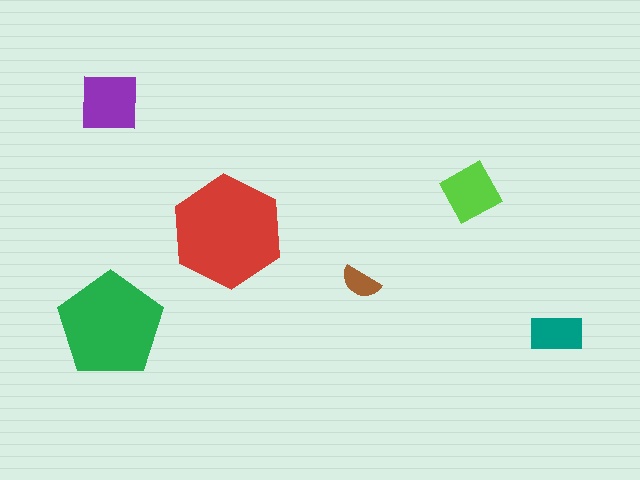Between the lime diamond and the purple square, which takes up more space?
The purple square.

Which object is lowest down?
The teal rectangle is bottommost.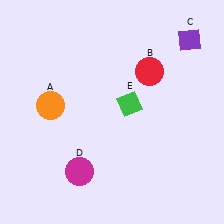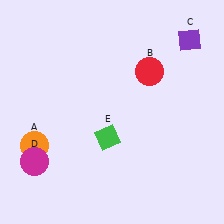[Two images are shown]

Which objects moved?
The objects that moved are: the orange circle (A), the magenta circle (D), the green diamond (E).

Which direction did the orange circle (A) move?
The orange circle (A) moved down.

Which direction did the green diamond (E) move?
The green diamond (E) moved down.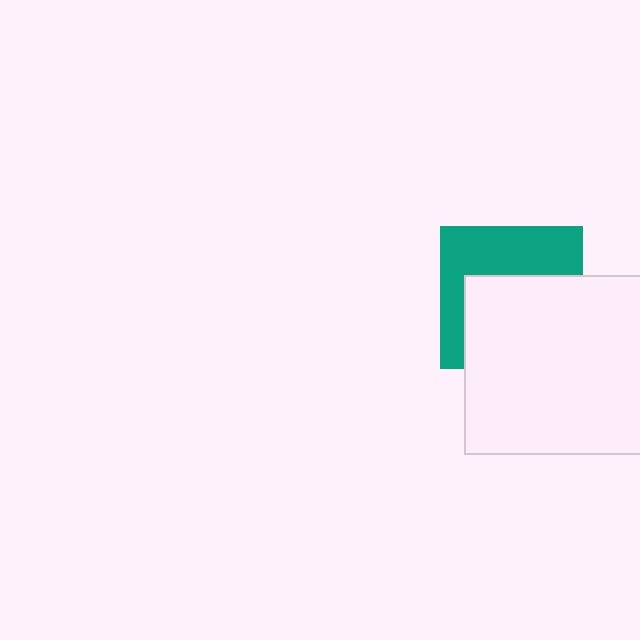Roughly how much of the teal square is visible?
About half of it is visible (roughly 46%).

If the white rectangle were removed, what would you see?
You would see the complete teal square.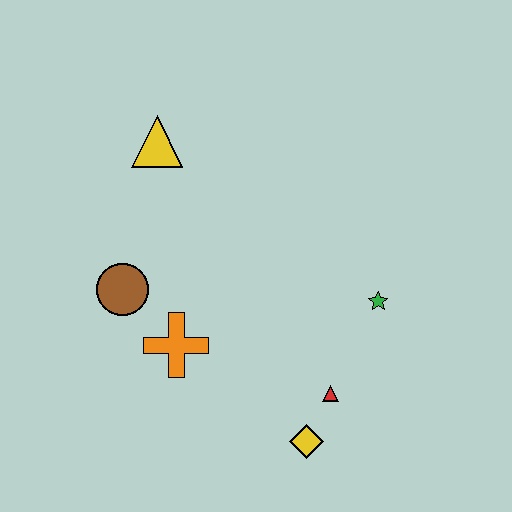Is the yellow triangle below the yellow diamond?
No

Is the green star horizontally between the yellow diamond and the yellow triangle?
No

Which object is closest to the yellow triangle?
The brown circle is closest to the yellow triangle.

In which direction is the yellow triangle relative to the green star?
The yellow triangle is to the left of the green star.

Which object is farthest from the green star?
The yellow triangle is farthest from the green star.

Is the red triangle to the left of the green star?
Yes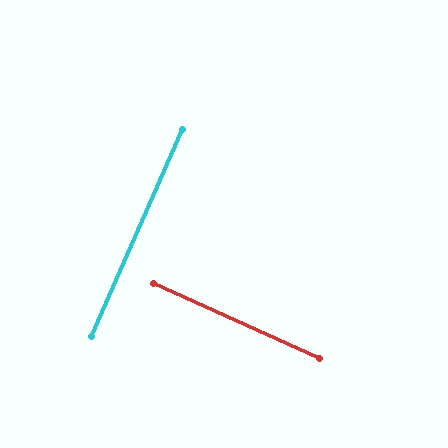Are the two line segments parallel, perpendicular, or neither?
Perpendicular — they meet at approximately 89°.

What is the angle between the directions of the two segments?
Approximately 89 degrees.